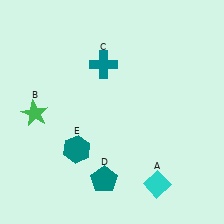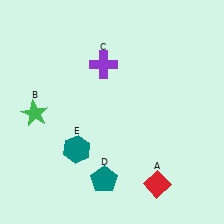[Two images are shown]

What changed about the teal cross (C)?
In Image 1, C is teal. In Image 2, it changed to purple.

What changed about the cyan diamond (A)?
In Image 1, A is cyan. In Image 2, it changed to red.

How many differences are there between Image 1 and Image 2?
There are 2 differences between the two images.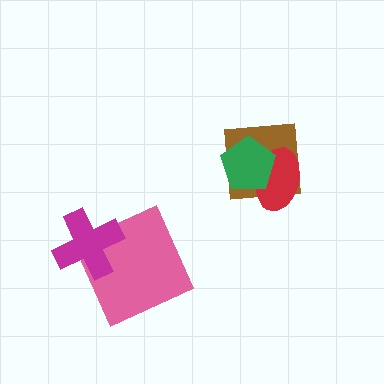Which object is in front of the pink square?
The magenta cross is in front of the pink square.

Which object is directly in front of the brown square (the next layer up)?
The red ellipse is directly in front of the brown square.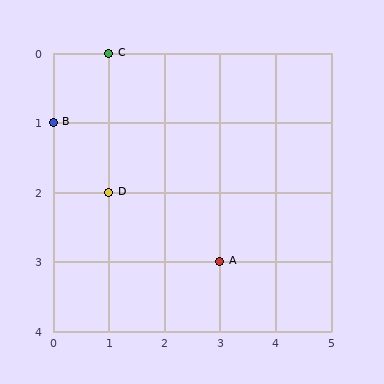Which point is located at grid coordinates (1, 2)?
Point D is at (1, 2).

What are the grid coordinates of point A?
Point A is at grid coordinates (3, 3).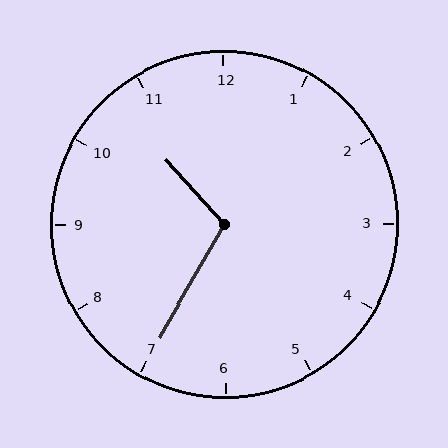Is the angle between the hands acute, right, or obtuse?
It is obtuse.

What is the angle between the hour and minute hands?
Approximately 108 degrees.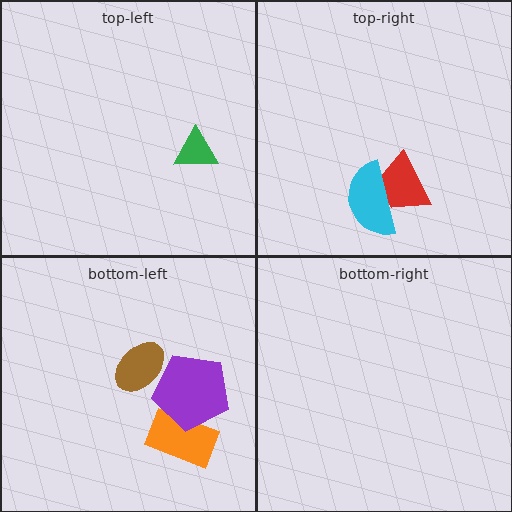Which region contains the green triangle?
The top-left region.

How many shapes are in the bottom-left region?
3.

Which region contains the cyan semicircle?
The top-right region.